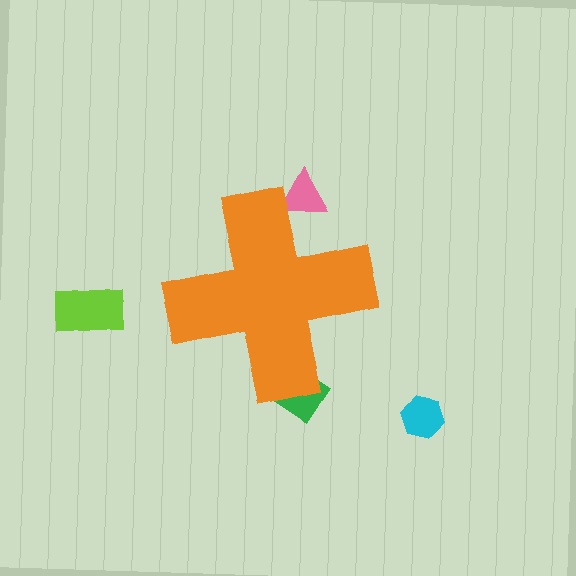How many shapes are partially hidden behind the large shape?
2 shapes are partially hidden.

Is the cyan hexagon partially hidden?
No, the cyan hexagon is fully visible.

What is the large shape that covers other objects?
An orange cross.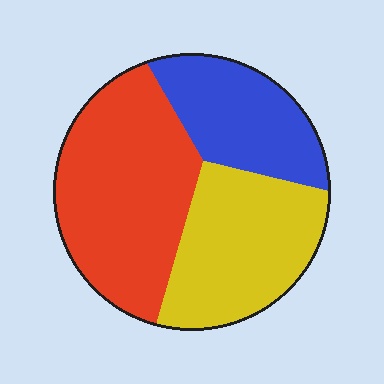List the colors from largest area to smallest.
From largest to smallest: red, yellow, blue.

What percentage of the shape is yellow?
Yellow takes up about one third (1/3) of the shape.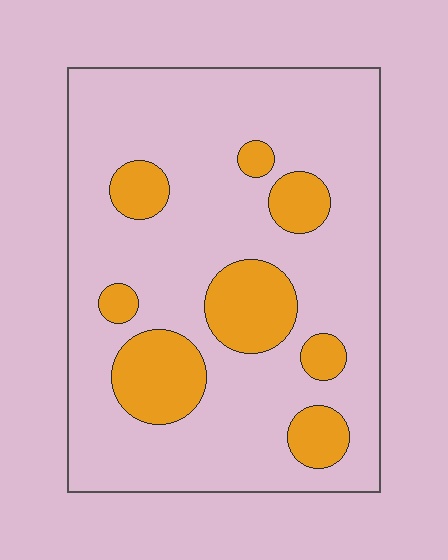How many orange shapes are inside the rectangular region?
8.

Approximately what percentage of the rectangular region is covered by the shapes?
Approximately 20%.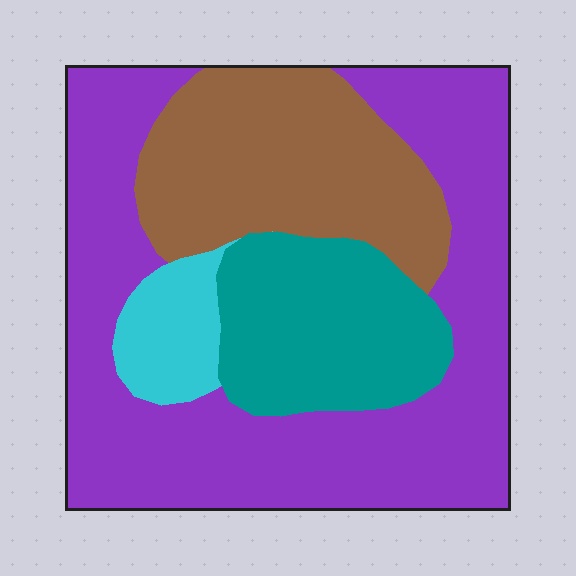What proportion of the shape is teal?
Teal covers around 20% of the shape.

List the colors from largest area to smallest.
From largest to smallest: purple, brown, teal, cyan.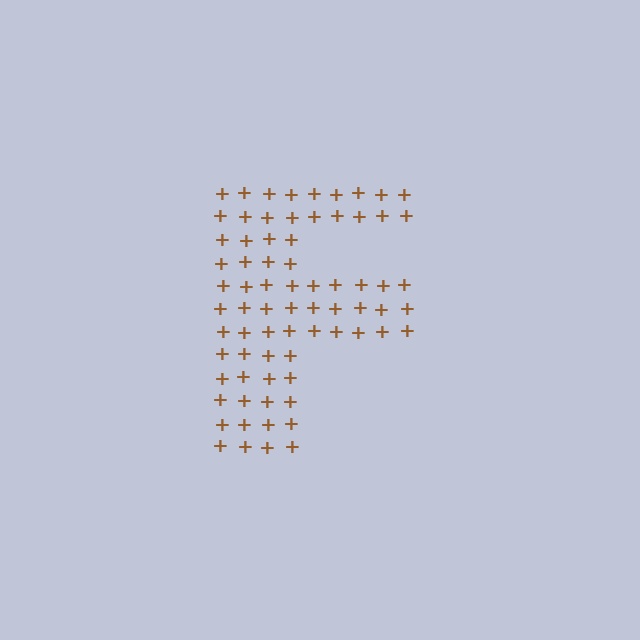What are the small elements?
The small elements are plus signs.